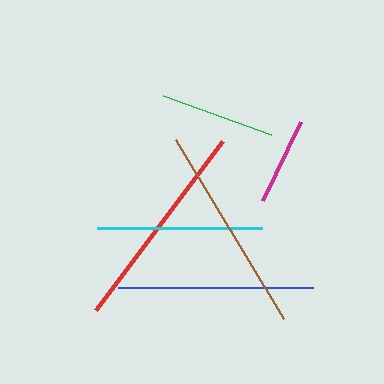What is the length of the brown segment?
The brown segment is approximately 209 pixels long.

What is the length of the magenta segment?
The magenta segment is approximately 88 pixels long.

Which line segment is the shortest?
The magenta line is the shortest at approximately 88 pixels.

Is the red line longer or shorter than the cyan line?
The red line is longer than the cyan line.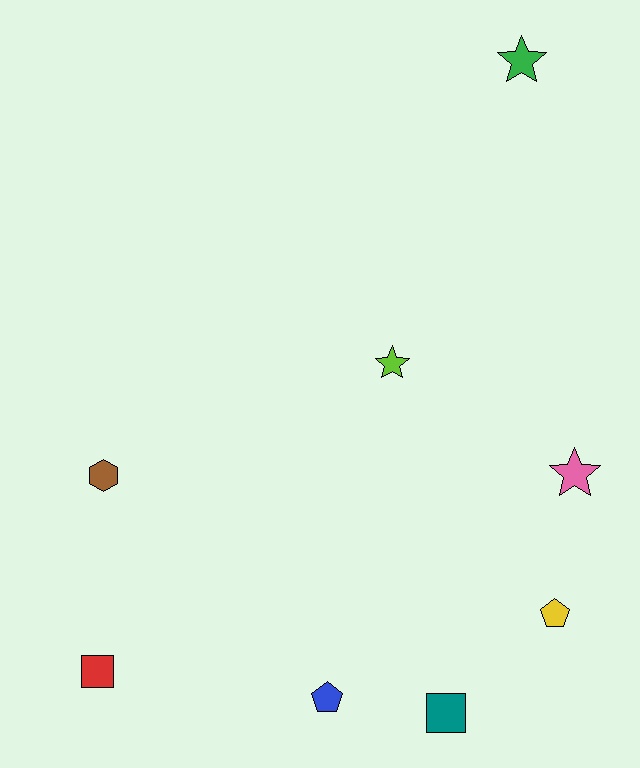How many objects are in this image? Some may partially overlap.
There are 8 objects.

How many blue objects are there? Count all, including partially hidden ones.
There is 1 blue object.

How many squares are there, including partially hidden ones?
There are 2 squares.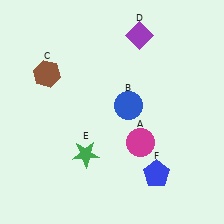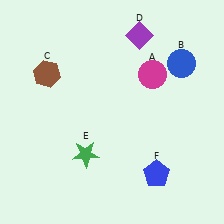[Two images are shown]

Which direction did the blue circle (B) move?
The blue circle (B) moved right.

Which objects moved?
The objects that moved are: the magenta circle (A), the blue circle (B).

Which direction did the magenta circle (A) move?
The magenta circle (A) moved up.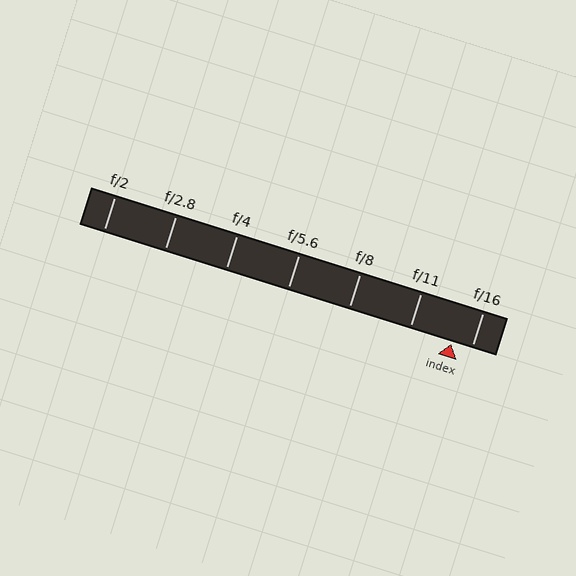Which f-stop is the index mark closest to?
The index mark is closest to f/16.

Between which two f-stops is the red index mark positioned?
The index mark is between f/11 and f/16.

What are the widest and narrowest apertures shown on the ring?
The widest aperture shown is f/2 and the narrowest is f/16.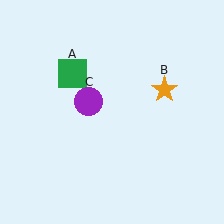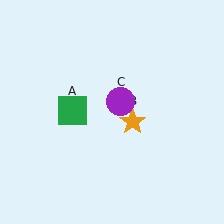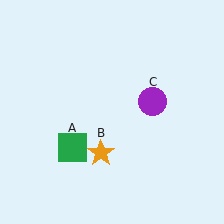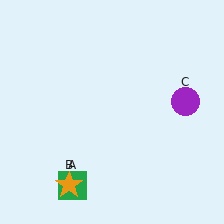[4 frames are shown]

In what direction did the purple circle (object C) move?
The purple circle (object C) moved right.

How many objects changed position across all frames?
3 objects changed position: green square (object A), orange star (object B), purple circle (object C).